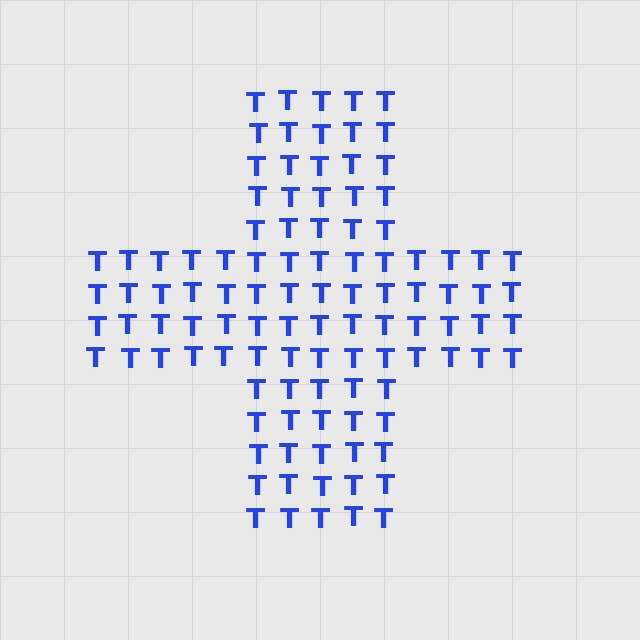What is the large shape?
The large shape is a cross.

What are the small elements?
The small elements are letter T's.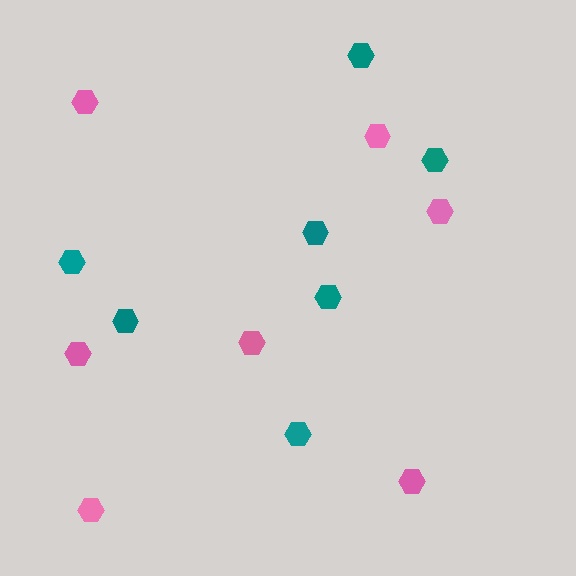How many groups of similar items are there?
There are 2 groups: one group of teal hexagons (7) and one group of pink hexagons (7).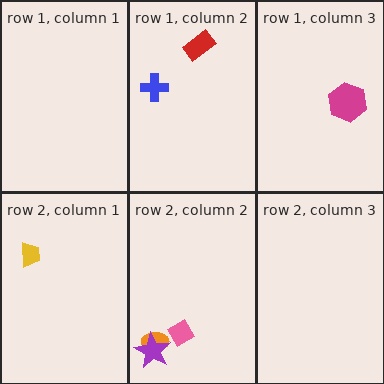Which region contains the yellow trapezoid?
The row 2, column 1 region.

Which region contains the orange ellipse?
The row 2, column 2 region.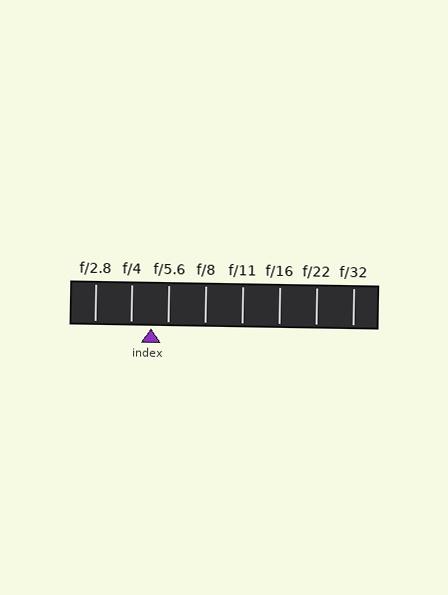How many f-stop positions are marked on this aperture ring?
There are 8 f-stop positions marked.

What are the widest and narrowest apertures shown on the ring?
The widest aperture shown is f/2.8 and the narrowest is f/32.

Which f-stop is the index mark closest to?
The index mark is closest to f/5.6.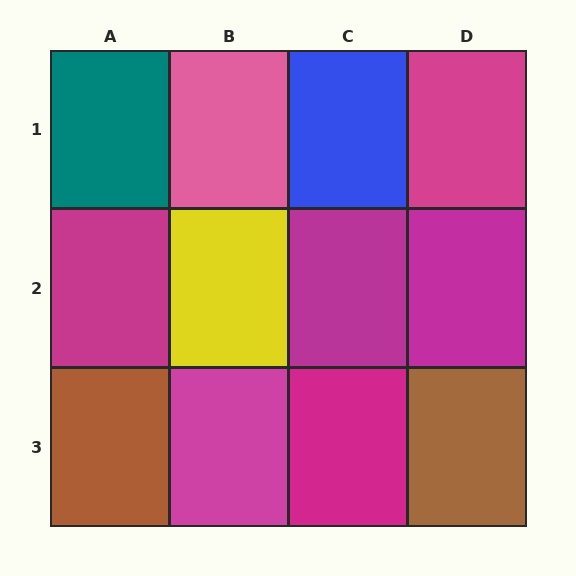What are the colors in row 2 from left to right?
Magenta, yellow, magenta, magenta.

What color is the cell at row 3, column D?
Brown.